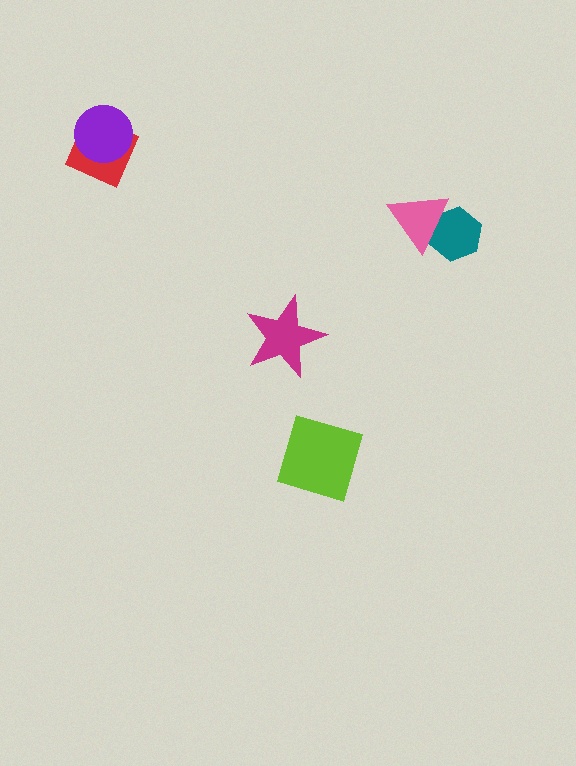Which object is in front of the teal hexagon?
The pink triangle is in front of the teal hexagon.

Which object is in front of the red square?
The purple circle is in front of the red square.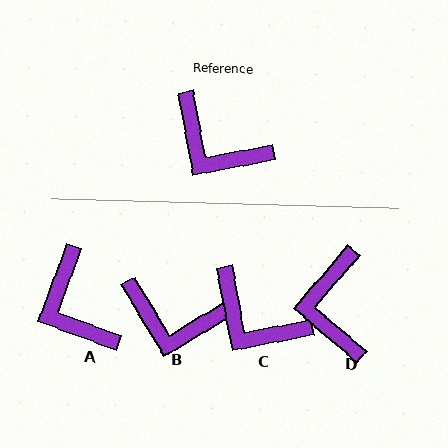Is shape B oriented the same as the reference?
No, it is off by about 21 degrees.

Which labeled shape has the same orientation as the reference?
C.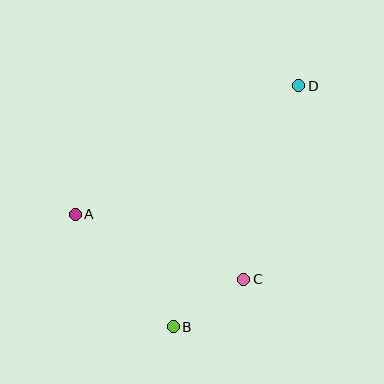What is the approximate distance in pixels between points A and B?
The distance between A and B is approximately 149 pixels.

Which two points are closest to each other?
Points B and C are closest to each other.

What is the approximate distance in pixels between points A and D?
The distance between A and D is approximately 258 pixels.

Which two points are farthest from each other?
Points B and D are farthest from each other.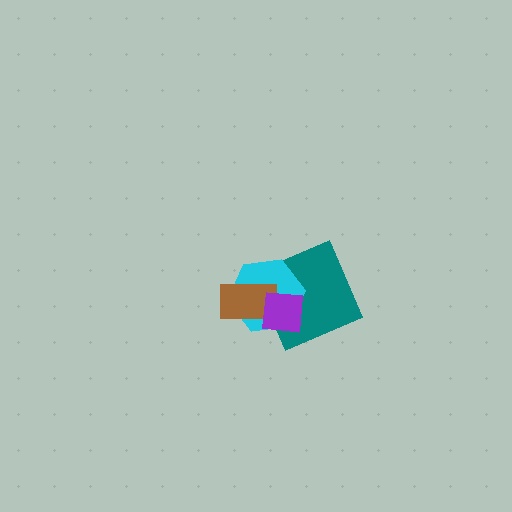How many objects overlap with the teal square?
3 objects overlap with the teal square.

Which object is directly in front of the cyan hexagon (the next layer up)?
The brown rectangle is directly in front of the cyan hexagon.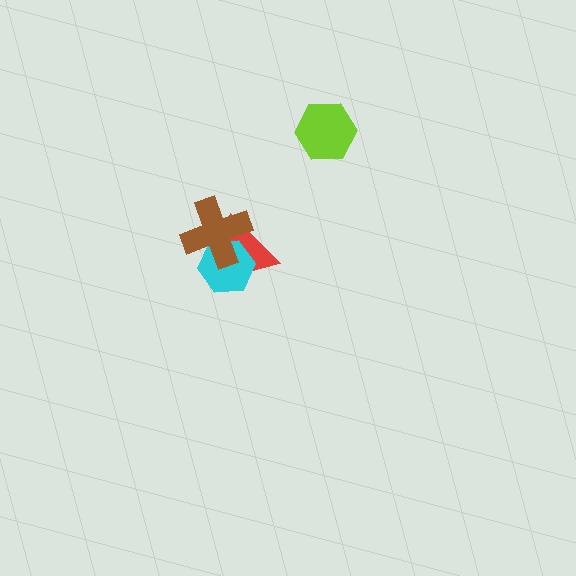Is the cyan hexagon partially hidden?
Yes, it is partially covered by another shape.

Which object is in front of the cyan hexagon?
The brown cross is in front of the cyan hexagon.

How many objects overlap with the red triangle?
2 objects overlap with the red triangle.